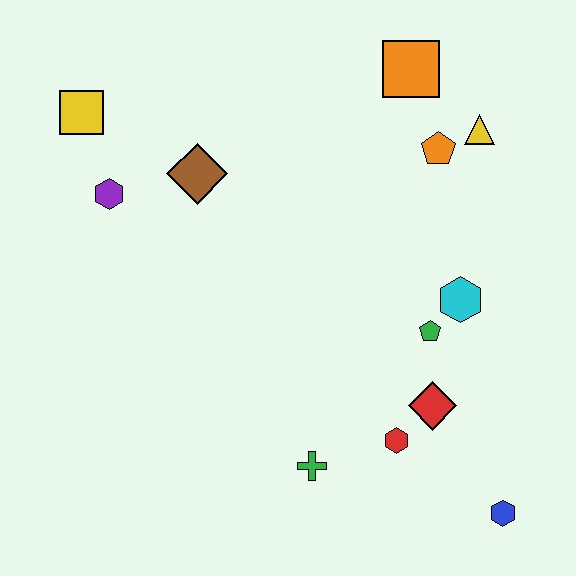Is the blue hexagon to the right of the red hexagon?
Yes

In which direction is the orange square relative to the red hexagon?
The orange square is above the red hexagon.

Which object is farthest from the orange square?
The blue hexagon is farthest from the orange square.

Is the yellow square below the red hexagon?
No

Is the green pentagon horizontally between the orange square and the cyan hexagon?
Yes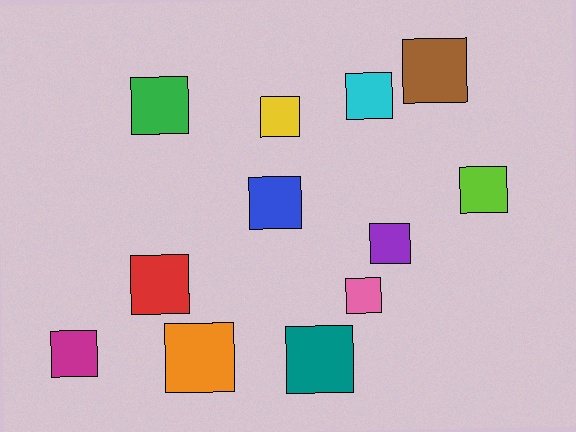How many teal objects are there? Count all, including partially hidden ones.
There is 1 teal object.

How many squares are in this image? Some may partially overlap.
There are 12 squares.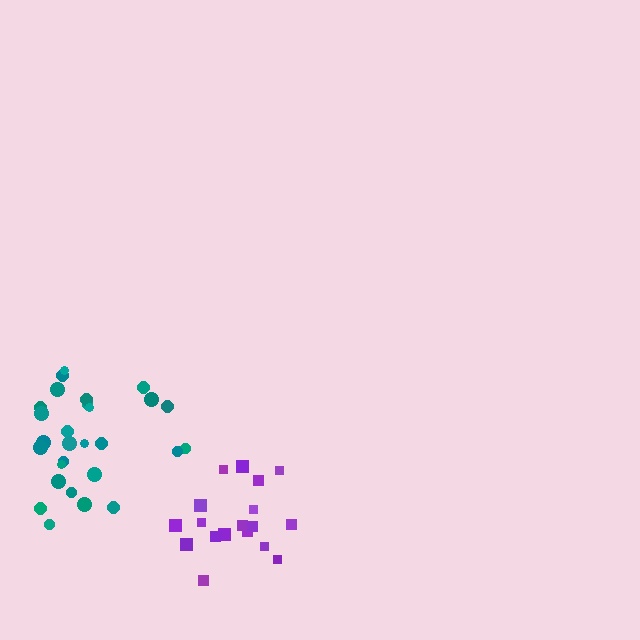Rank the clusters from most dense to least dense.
teal, purple.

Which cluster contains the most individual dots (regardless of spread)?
Teal (29).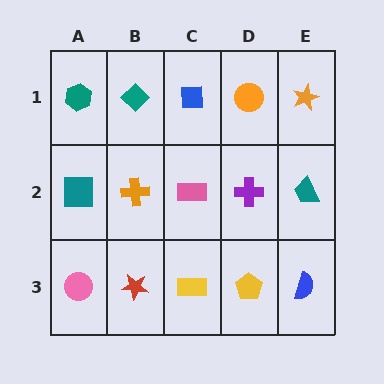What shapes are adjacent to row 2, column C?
A blue square (row 1, column C), a yellow rectangle (row 3, column C), an orange cross (row 2, column B), a purple cross (row 2, column D).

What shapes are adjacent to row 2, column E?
An orange star (row 1, column E), a blue semicircle (row 3, column E), a purple cross (row 2, column D).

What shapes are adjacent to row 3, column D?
A purple cross (row 2, column D), a yellow rectangle (row 3, column C), a blue semicircle (row 3, column E).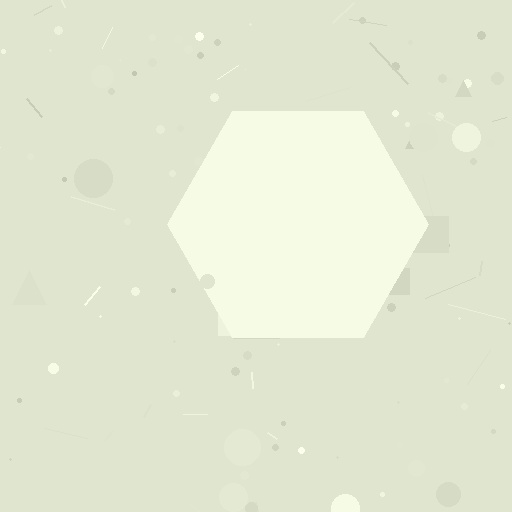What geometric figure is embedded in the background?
A hexagon is embedded in the background.